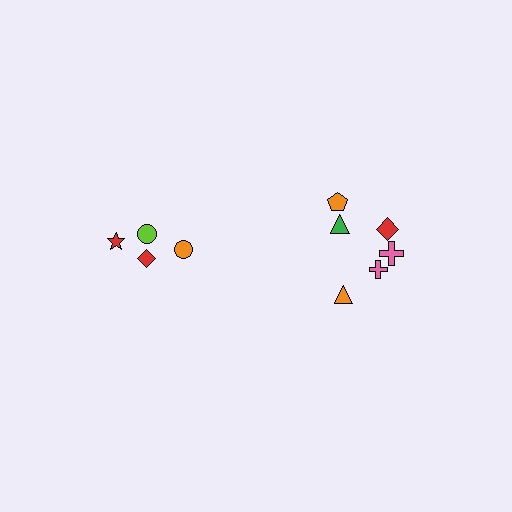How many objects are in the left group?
There are 4 objects.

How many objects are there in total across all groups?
There are 10 objects.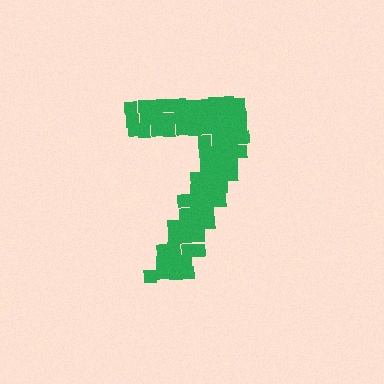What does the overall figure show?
The overall figure shows the digit 7.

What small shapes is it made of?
It is made of small squares.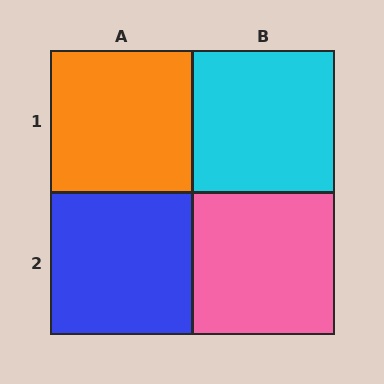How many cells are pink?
1 cell is pink.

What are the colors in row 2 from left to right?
Blue, pink.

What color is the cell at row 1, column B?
Cyan.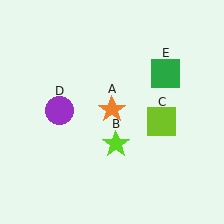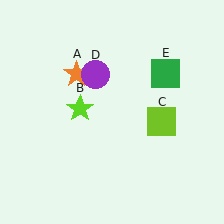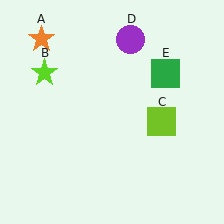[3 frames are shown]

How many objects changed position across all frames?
3 objects changed position: orange star (object A), lime star (object B), purple circle (object D).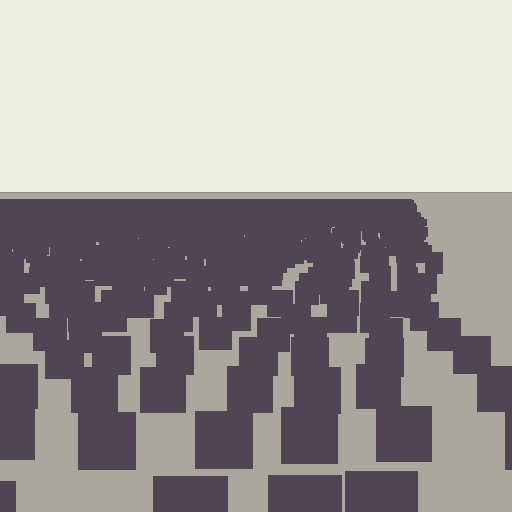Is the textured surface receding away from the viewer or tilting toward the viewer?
The surface is receding away from the viewer. Texture elements get smaller and denser toward the top.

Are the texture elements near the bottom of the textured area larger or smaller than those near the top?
Larger. Near the bottom, elements are closer to the viewer and appear at a bigger on-screen size.